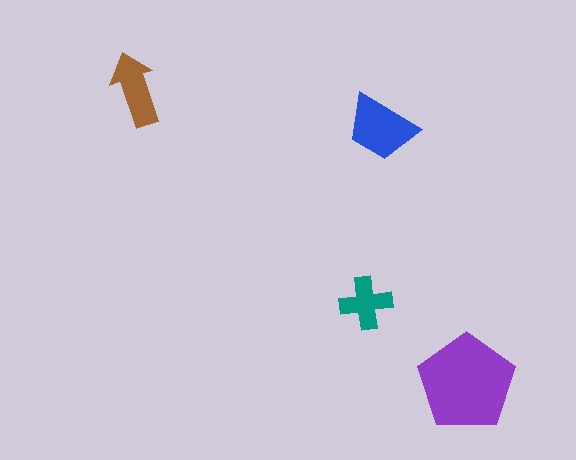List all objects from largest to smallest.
The purple pentagon, the blue trapezoid, the brown arrow, the teal cross.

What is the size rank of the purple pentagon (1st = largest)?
1st.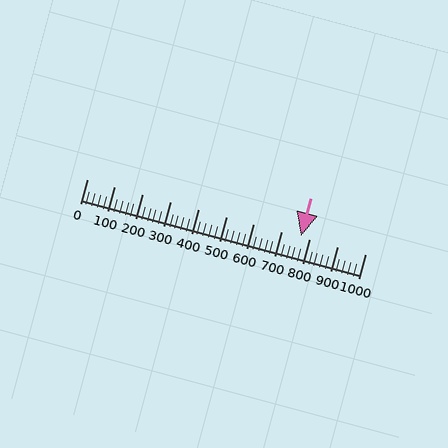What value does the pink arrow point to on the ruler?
The pink arrow points to approximately 770.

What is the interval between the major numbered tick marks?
The major tick marks are spaced 100 units apart.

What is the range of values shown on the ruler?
The ruler shows values from 0 to 1000.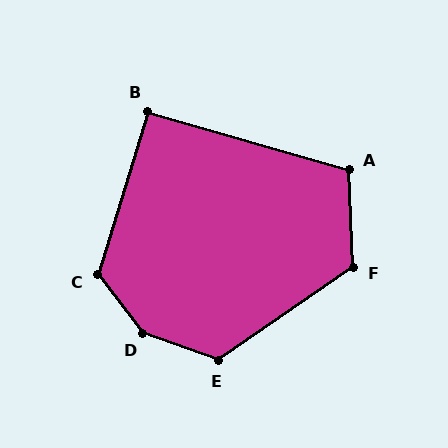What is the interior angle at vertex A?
Approximately 109 degrees (obtuse).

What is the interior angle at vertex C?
Approximately 125 degrees (obtuse).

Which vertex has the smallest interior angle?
B, at approximately 91 degrees.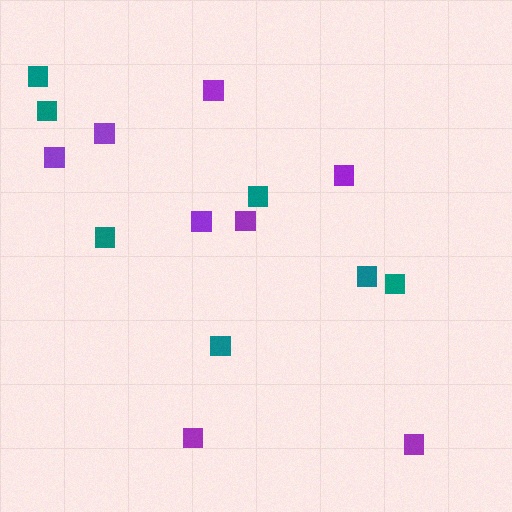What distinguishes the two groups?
There are 2 groups: one group of teal squares (7) and one group of purple squares (8).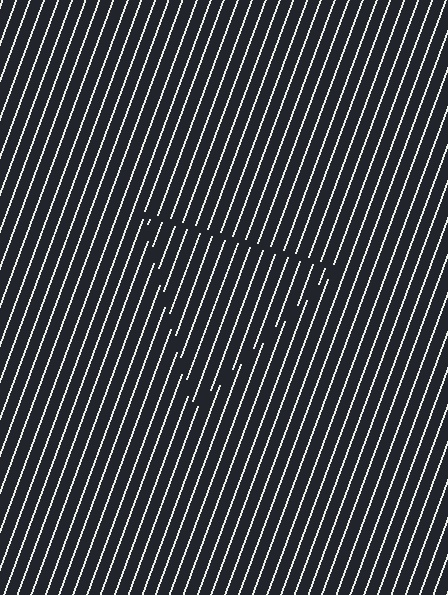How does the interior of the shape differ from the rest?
The interior of the shape contains the same grating, shifted by half a period — the contour is defined by the phase discontinuity where line-ends from the inner and outer gratings abut.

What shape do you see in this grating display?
An illusory triangle. The interior of the shape contains the same grating, shifted by half a period — the contour is defined by the phase discontinuity where line-ends from the inner and outer gratings abut.